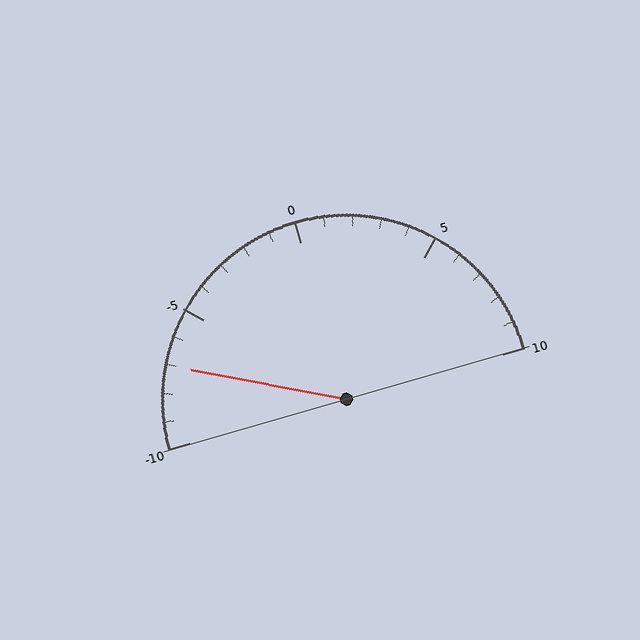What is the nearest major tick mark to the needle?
The nearest major tick mark is -5.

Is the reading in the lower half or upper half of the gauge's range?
The reading is in the lower half of the range (-10 to 10).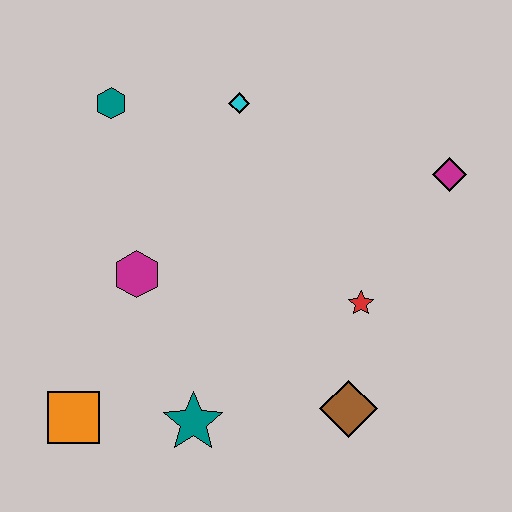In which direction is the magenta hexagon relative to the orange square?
The magenta hexagon is above the orange square.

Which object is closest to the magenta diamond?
The red star is closest to the magenta diamond.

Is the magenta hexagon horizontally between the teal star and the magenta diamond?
No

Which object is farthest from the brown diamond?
The teal hexagon is farthest from the brown diamond.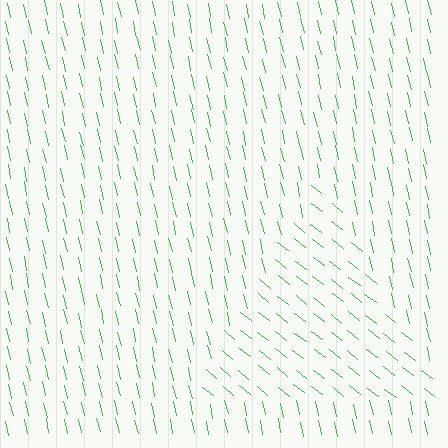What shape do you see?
I see a triangle.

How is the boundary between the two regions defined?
The boundary is defined purely by a change in line orientation (approximately 39 degrees difference). All lines are the same color and thickness.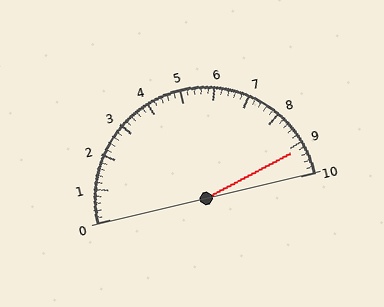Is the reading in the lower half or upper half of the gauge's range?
The reading is in the upper half of the range (0 to 10).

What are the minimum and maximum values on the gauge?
The gauge ranges from 0 to 10.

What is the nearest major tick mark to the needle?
The nearest major tick mark is 9.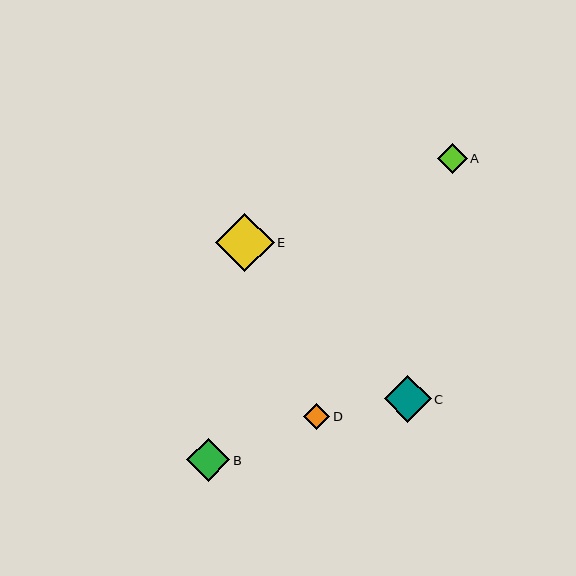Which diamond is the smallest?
Diamond D is the smallest with a size of approximately 26 pixels.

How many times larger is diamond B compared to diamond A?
Diamond B is approximately 1.5 times the size of diamond A.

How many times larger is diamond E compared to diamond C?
Diamond E is approximately 1.3 times the size of diamond C.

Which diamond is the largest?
Diamond E is the largest with a size of approximately 59 pixels.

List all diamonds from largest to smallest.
From largest to smallest: E, C, B, A, D.